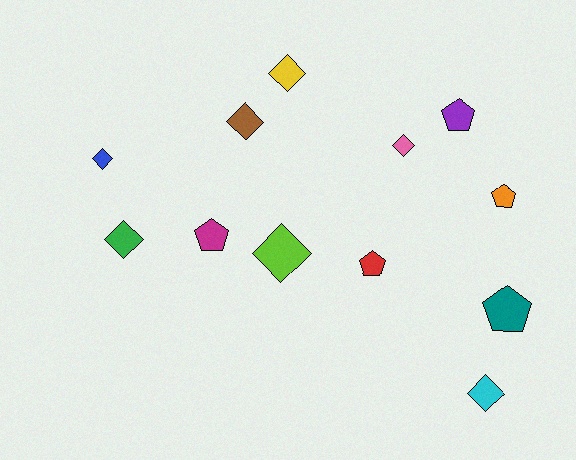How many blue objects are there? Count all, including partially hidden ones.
There is 1 blue object.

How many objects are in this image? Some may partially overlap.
There are 12 objects.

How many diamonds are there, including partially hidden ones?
There are 7 diamonds.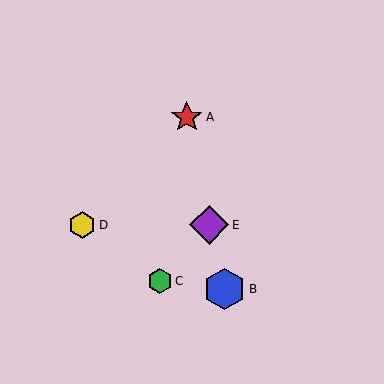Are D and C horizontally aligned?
No, D is at y≈225 and C is at y≈281.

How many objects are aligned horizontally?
2 objects (D, E) are aligned horizontally.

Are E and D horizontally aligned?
Yes, both are at y≈225.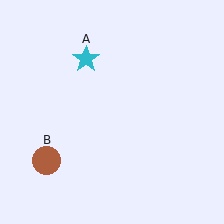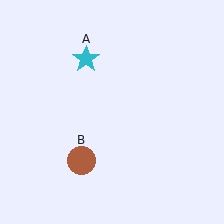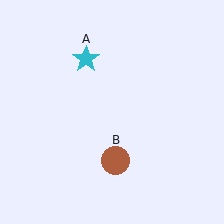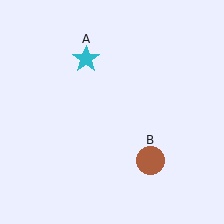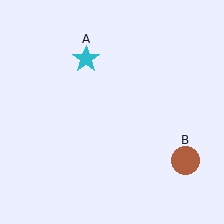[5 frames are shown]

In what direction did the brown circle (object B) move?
The brown circle (object B) moved right.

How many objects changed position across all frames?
1 object changed position: brown circle (object B).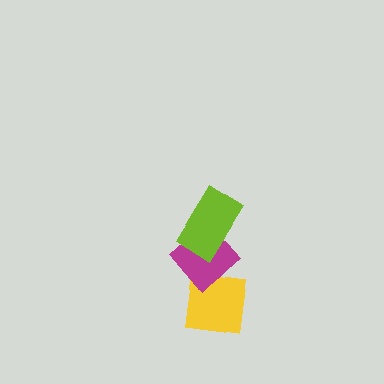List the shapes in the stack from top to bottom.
From top to bottom: the lime rectangle, the magenta diamond, the yellow square.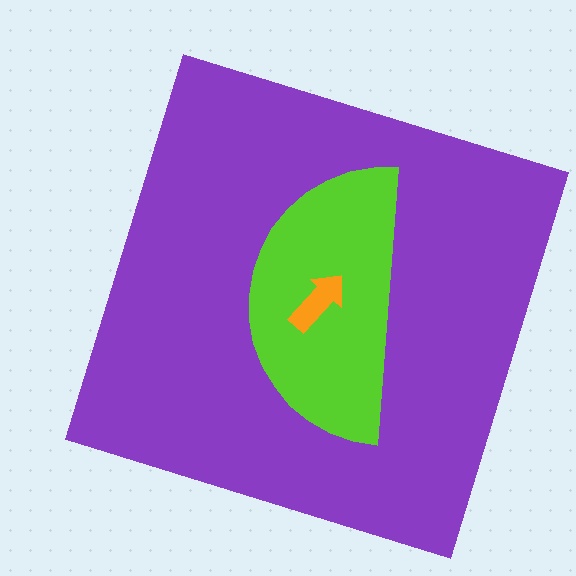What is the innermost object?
The orange arrow.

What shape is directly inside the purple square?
The lime semicircle.